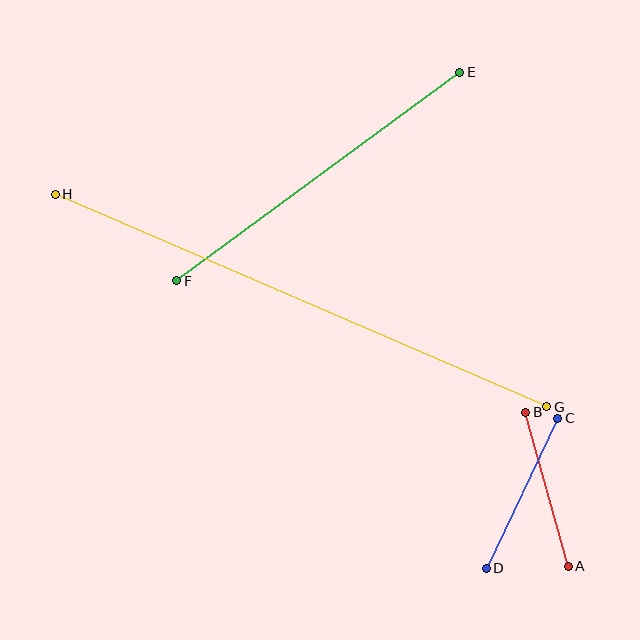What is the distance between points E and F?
The distance is approximately 352 pixels.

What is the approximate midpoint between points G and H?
The midpoint is at approximately (301, 300) pixels.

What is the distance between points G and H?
The distance is approximately 535 pixels.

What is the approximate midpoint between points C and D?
The midpoint is at approximately (522, 493) pixels.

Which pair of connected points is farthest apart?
Points G and H are farthest apart.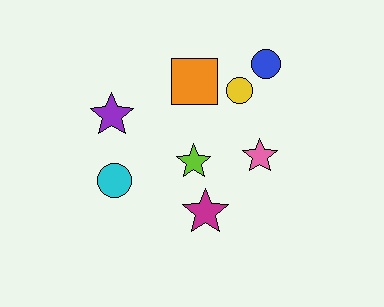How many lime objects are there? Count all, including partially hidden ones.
There is 1 lime object.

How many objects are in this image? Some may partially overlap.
There are 8 objects.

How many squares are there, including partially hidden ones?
There is 1 square.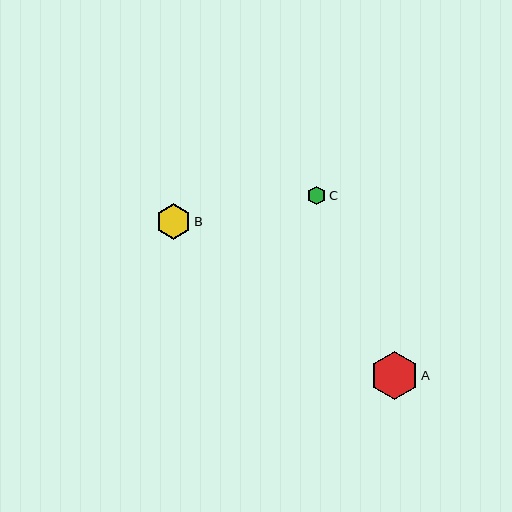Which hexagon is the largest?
Hexagon A is the largest with a size of approximately 48 pixels.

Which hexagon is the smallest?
Hexagon C is the smallest with a size of approximately 18 pixels.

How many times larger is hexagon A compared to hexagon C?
Hexagon A is approximately 2.6 times the size of hexagon C.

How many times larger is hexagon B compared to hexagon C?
Hexagon B is approximately 1.9 times the size of hexagon C.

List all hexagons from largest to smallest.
From largest to smallest: A, B, C.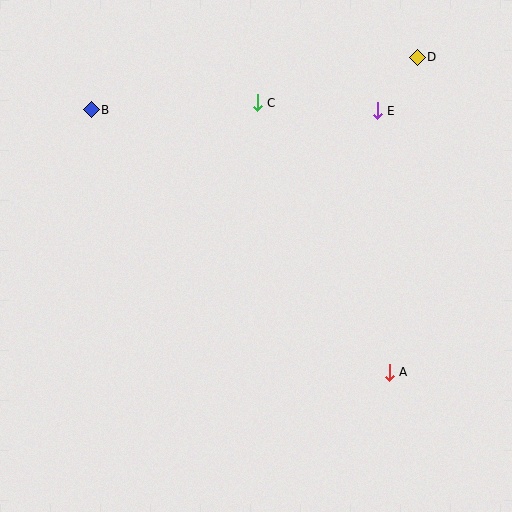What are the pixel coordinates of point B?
Point B is at (91, 110).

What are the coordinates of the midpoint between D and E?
The midpoint between D and E is at (397, 84).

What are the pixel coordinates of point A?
Point A is at (389, 372).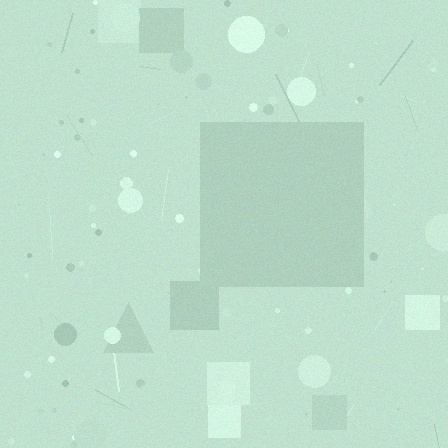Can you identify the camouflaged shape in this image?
The camouflaged shape is a square.